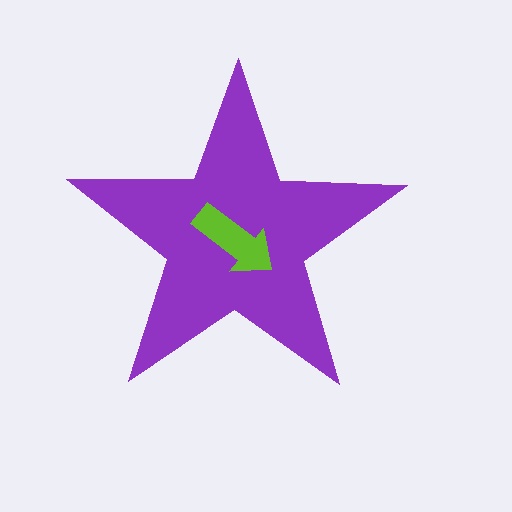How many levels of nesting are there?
2.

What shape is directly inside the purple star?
The lime arrow.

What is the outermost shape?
The purple star.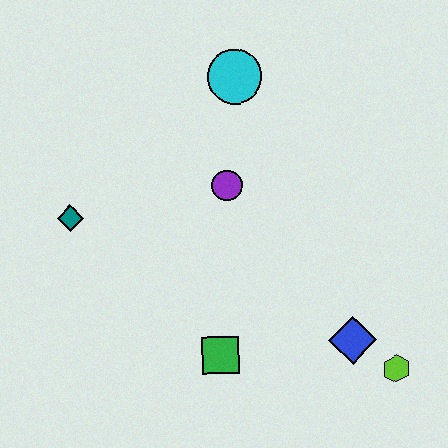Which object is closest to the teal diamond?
The purple circle is closest to the teal diamond.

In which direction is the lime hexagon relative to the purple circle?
The lime hexagon is below the purple circle.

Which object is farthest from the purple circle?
The lime hexagon is farthest from the purple circle.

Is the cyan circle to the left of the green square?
No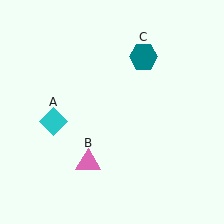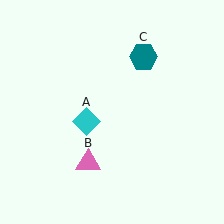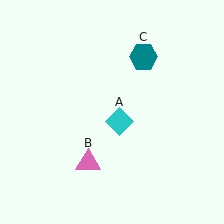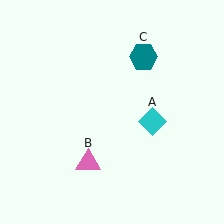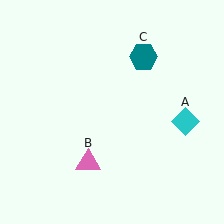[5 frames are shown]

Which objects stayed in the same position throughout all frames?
Pink triangle (object B) and teal hexagon (object C) remained stationary.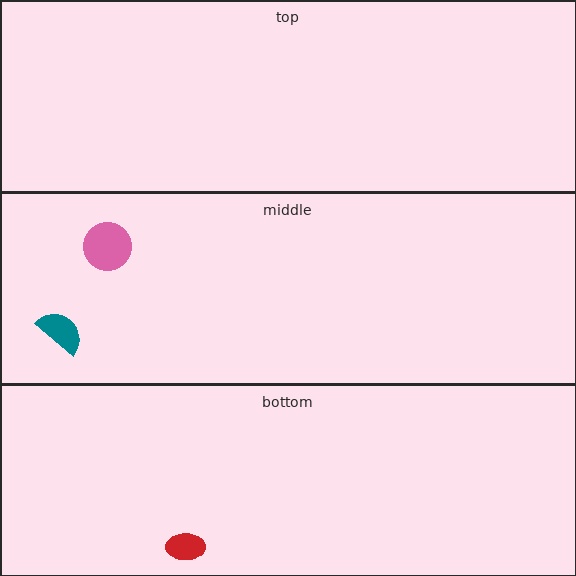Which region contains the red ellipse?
The bottom region.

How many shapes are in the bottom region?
1.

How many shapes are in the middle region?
2.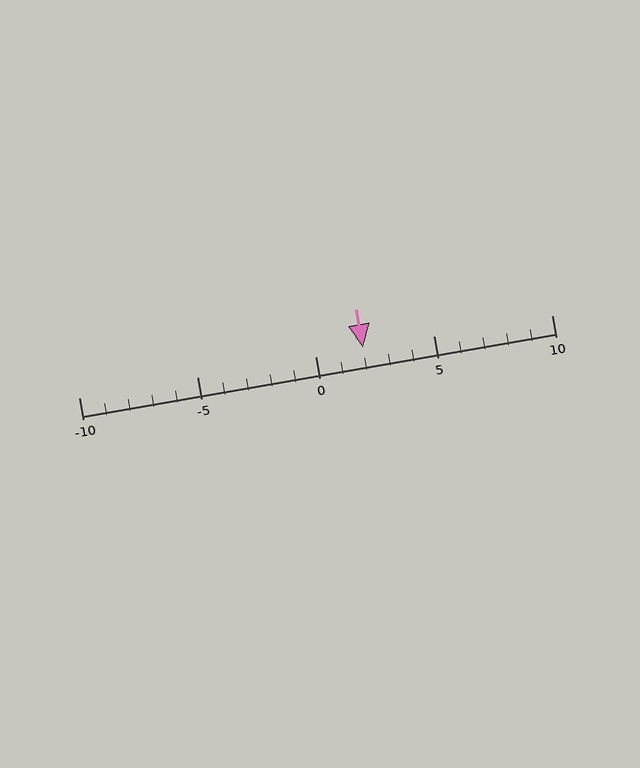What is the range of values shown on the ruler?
The ruler shows values from -10 to 10.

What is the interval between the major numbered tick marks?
The major tick marks are spaced 5 units apart.